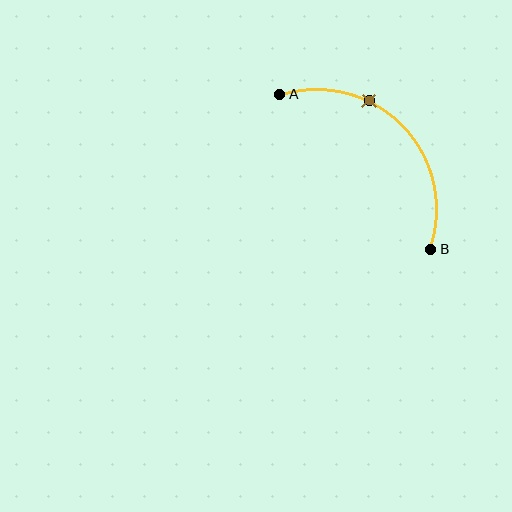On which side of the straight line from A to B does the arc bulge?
The arc bulges above and to the right of the straight line connecting A and B.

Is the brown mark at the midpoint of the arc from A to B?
No. The brown mark lies on the arc but is closer to endpoint A. The arc midpoint would be at the point on the curve equidistant along the arc from both A and B.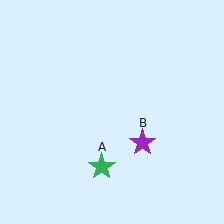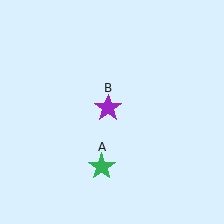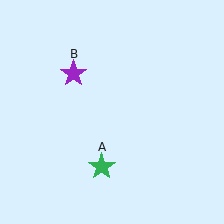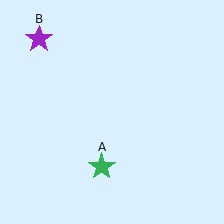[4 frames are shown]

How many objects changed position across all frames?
1 object changed position: purple star (object B).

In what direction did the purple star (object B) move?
The purple star (object B) moved up and to the left.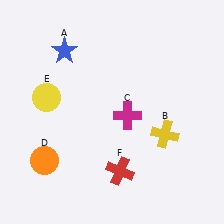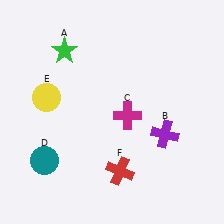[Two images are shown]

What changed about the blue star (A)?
In Image 1, A is blue. In Image 2, it changed to green.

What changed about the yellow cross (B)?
In Image 1, B is yellow. In Image 2, it changed to purple.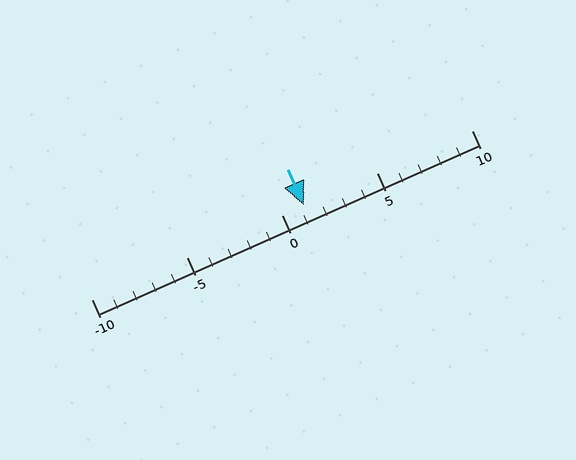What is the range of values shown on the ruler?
The ruler shows values from -10 to 10.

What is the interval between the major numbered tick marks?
The major tick marks are spaced 5 units apart.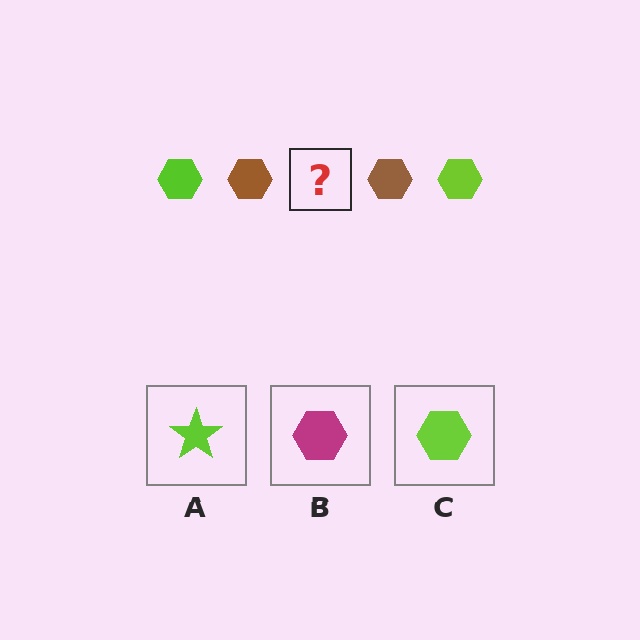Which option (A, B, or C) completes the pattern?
C.